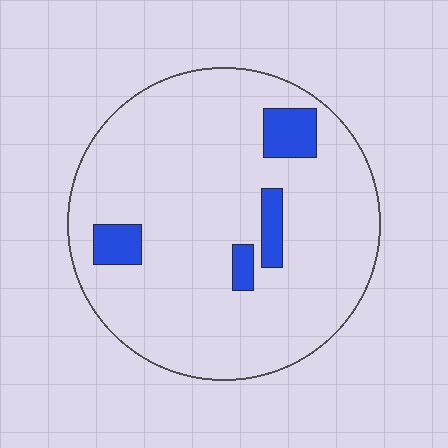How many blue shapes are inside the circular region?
4.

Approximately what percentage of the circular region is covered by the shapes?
Approximately 10%.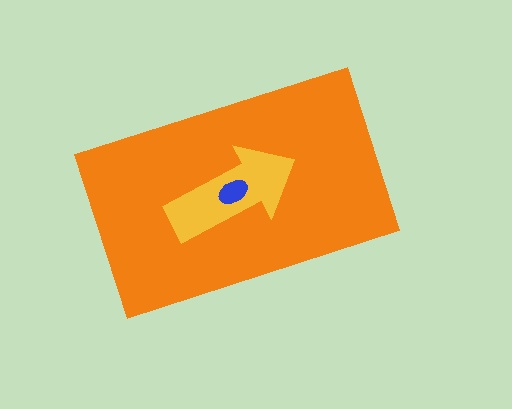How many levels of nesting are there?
3.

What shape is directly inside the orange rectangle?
The yellow arrow.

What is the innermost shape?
The blue ellipse.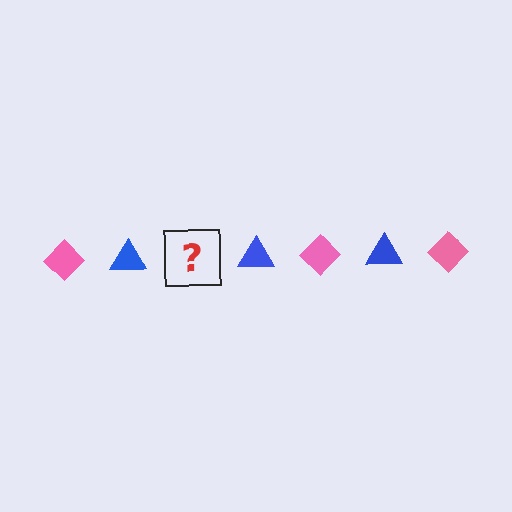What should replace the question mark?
The question mark should be replaced with a pink diamond.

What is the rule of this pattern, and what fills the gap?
The rule is that the pattern alternates between pink diamond and blue triangle. The gap should be filled with a pink diamond.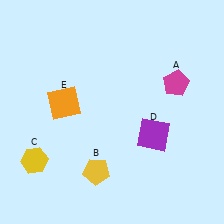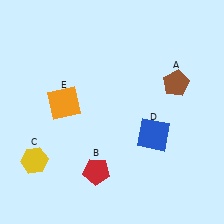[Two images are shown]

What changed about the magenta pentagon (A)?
In Image 1, A is magenta. In Image 2, it changed to brown.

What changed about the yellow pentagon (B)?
In Image 1, B is yellow. In Image 2, it changed to red.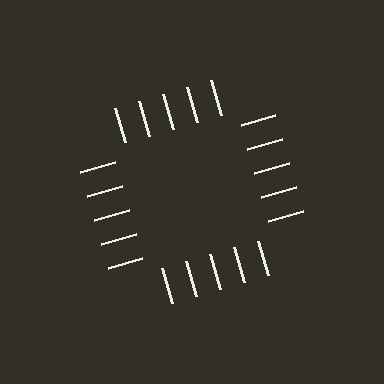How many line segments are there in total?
20 — 5 along each of the 4 edges.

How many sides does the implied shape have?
4 sides — the line-ends trace a square.